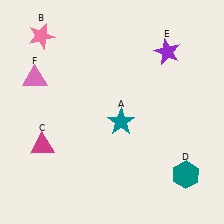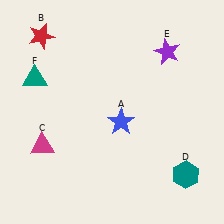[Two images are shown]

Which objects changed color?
A changed from teal to blue. B changed from pink to red. F changed from pink to teal.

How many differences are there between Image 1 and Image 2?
There are 3 differences between the two images.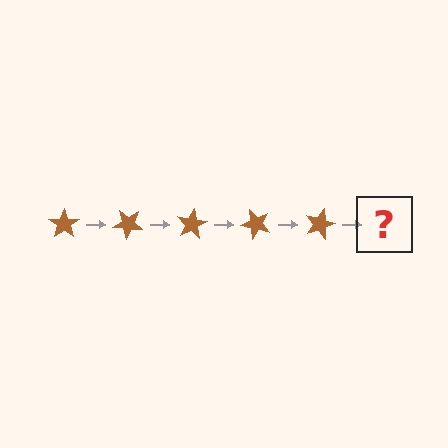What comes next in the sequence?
The next element should be a brown star rotated 200 degrees.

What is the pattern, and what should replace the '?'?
The pattern is that the star rotates 40 degrees each step. The '?' should be a brown star rotated 200 degrees.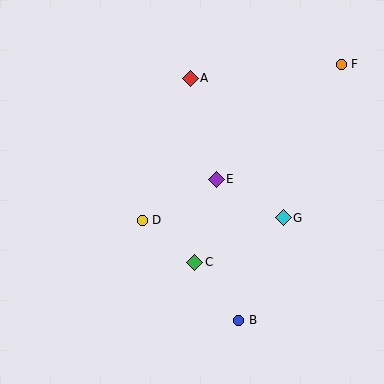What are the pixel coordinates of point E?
Point E is at (216, 179).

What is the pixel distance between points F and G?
The distance between F and G is 164 pixels.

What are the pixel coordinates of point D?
Point D is at (142, 220).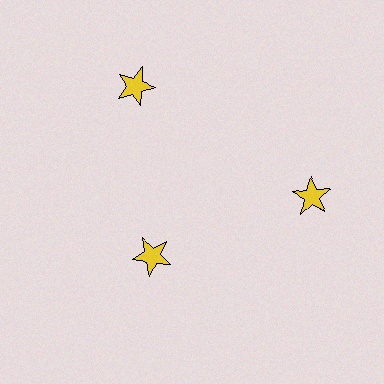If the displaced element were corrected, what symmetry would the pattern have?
It would have 3-fold rotational symmetry — the pattern would map onto itself every 120 degrees.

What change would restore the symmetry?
The symmetry would be restored by moving it outward, back onto the ring so that all 3 stars sit at equal angles and equal distance from the center.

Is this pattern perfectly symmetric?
No. The 3 yellow stars are arranged in a ring, but one element near the 7 o'clock position is pulled inward toward the center, breaking the 3-fold rotational symmetry.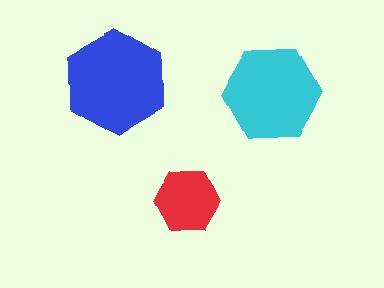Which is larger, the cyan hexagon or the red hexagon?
The cyan one.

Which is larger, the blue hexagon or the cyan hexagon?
The blue one.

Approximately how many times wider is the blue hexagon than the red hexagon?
About 1.5 times wider.